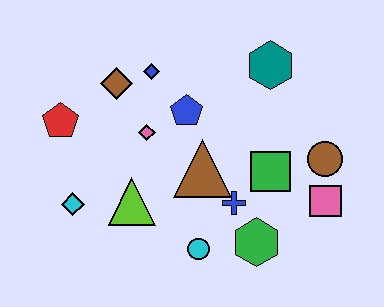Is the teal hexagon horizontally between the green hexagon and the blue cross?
No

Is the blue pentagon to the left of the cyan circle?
Yes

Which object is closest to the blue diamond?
The brown diamond is closest to the blue diamond.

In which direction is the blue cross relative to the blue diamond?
The blue cross is below the blue diamond.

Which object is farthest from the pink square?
The red pentagon is farthest from the pink square.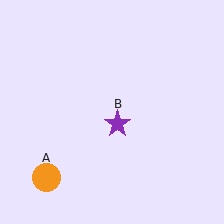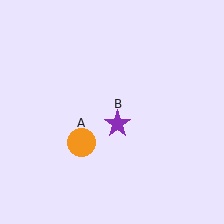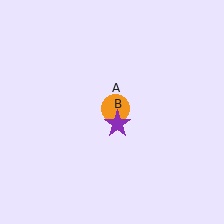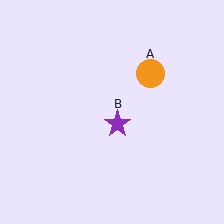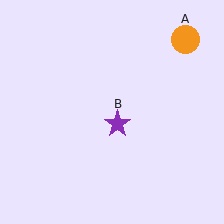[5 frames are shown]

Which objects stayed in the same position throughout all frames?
Purple star (object B) remained stationary.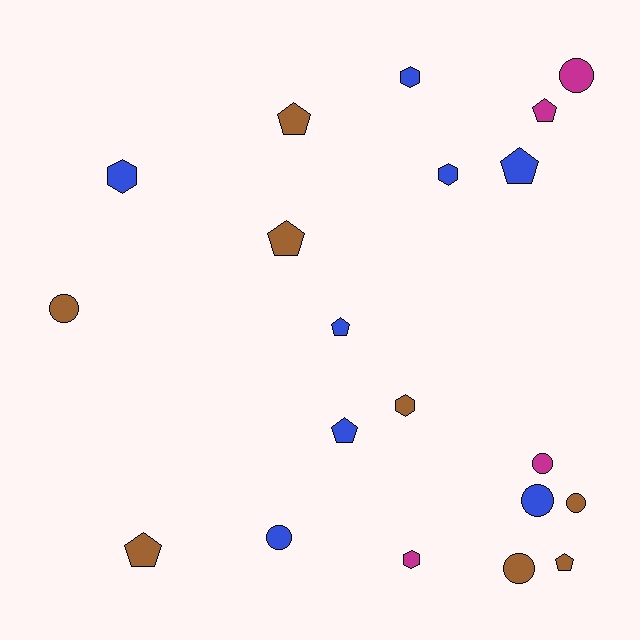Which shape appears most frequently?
Pentagon, with 8 objects.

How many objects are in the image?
There are 20 objects.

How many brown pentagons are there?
There are 4 brown pentagons.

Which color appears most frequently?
Blue, with 8 objects.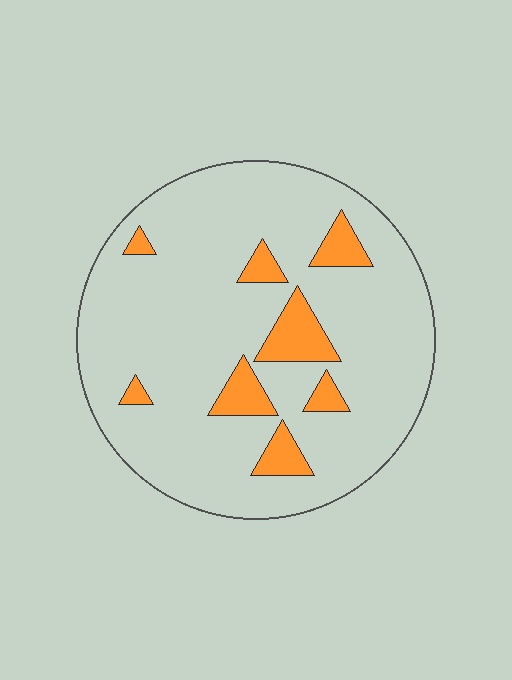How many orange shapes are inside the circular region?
8.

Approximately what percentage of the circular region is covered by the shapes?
Approximately 15%.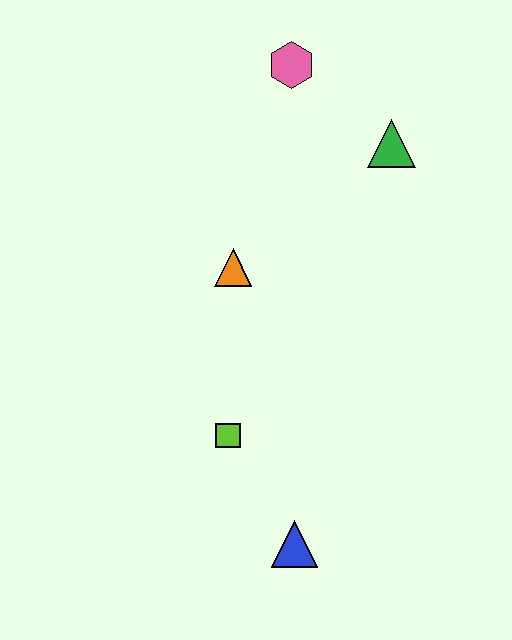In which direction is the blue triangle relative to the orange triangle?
The blue triangle is below the orange triangle.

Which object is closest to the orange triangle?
The lime square is closest to the orange triangle.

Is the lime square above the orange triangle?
No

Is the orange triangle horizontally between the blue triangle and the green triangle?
No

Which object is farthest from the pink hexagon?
The blue triangle is farthest from the pink hexagon.